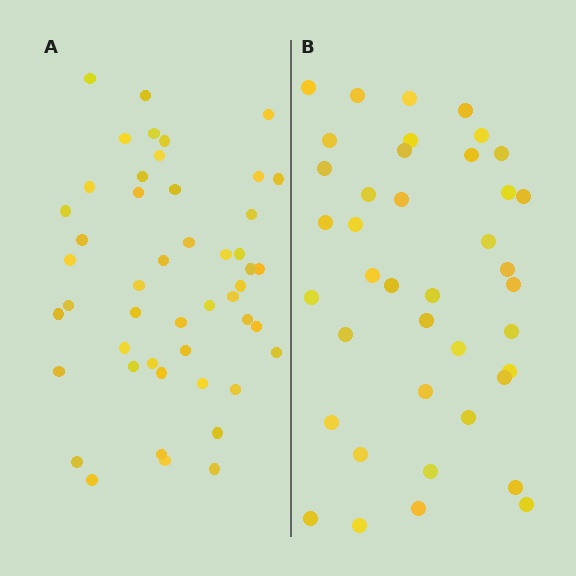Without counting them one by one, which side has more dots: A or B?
Region A (the left region) has more dots.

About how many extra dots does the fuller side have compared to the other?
Region A has roughly 8 or so more dots than region B.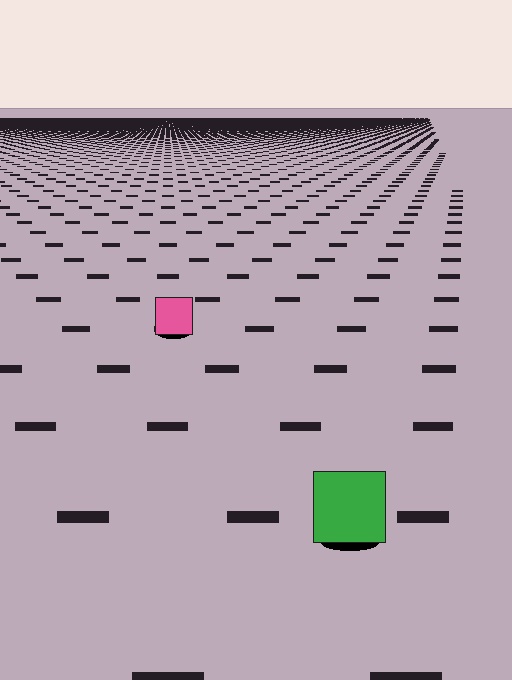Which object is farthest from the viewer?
The pink square is farthest from the viewer. It appears smaller and the ground texture around it is denser.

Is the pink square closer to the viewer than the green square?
No. The green square is closer — you can tell from the texture gradient: the ground texture is coarser near it.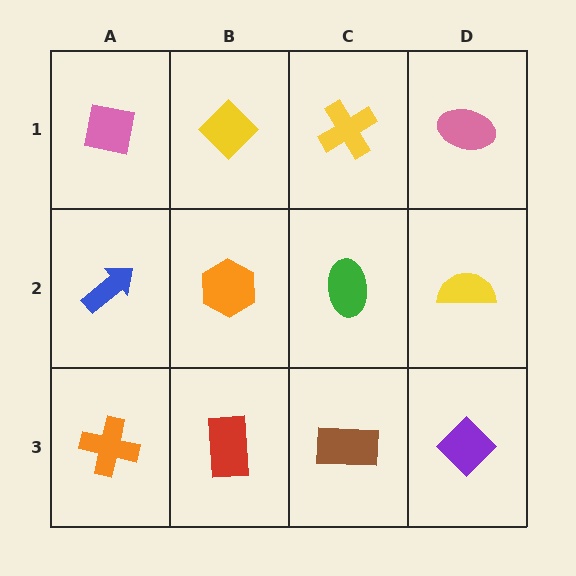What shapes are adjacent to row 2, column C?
A yellow cross (row 1, column C), a brown rectangle (row 3, column C), an orange hexagon (row 2, column B), a yellow semicircle (row 2, column D).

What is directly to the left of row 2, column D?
A green ellipse.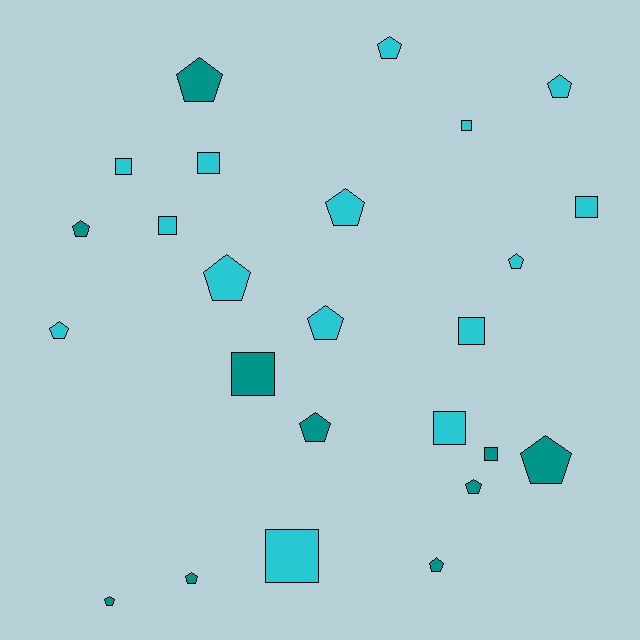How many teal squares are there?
There are 2 teal squares.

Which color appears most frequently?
Cyan, with 15 objects.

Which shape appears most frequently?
Pentagon, with 15 objects.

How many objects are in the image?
There are 25 objects.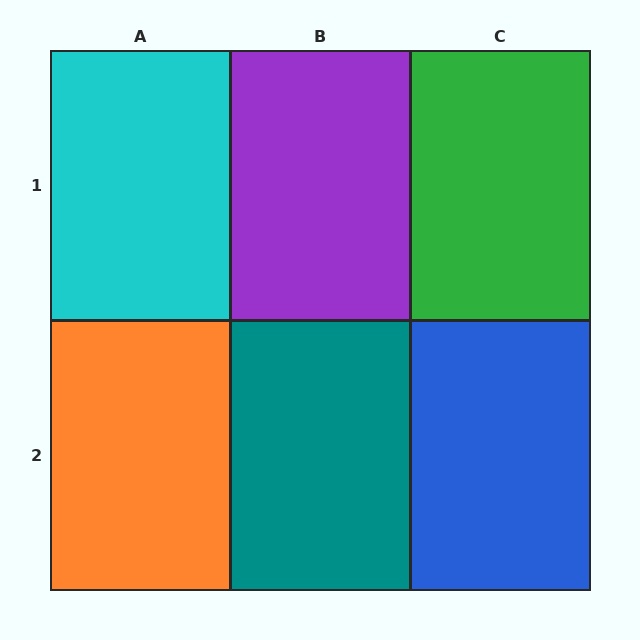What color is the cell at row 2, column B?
Teal.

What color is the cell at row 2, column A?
Orange.